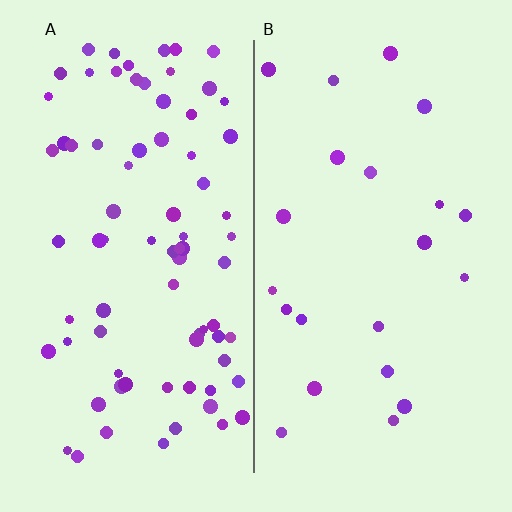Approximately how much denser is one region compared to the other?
Approximately 3.6× — region A over region B.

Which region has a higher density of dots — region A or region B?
A (the left).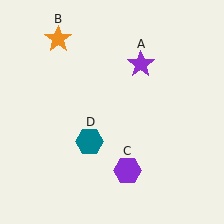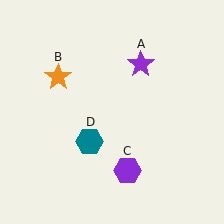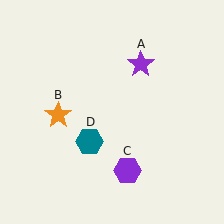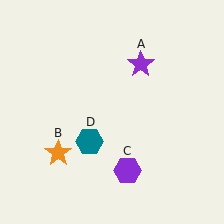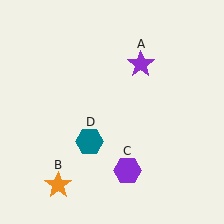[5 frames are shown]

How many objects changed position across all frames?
1 object changed position: orange star (object B).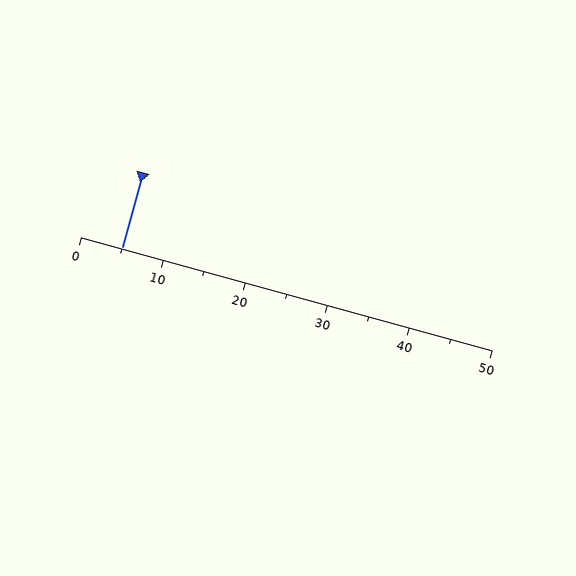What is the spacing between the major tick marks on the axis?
The major ticks are spaced 10 apart.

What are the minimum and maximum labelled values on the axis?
The axis runs from 0 to 50.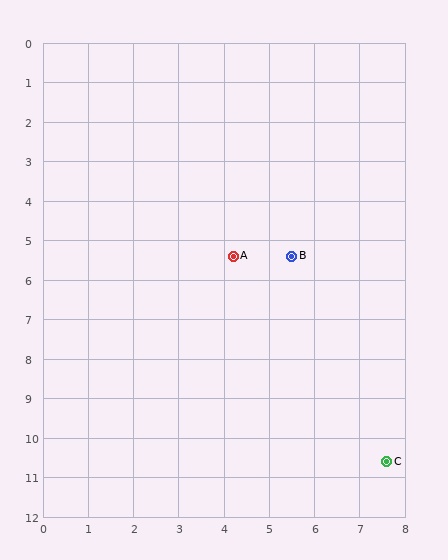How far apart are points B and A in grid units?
Points B and A are about 1.3 grid units apart.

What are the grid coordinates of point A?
Point A is at approximately (4.2, 5.4).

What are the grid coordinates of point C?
Point C is at approximately (7.6, 10.6).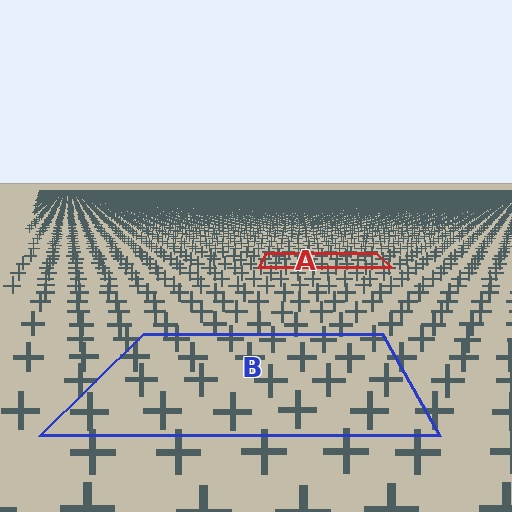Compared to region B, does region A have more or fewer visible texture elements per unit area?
Region A has more texture elements per unit area — they are packed more densely because it is farther away.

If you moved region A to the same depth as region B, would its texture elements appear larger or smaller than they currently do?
They would appear larger. At a closer depth, the same texture elements are projected at a bigger on-screen size.